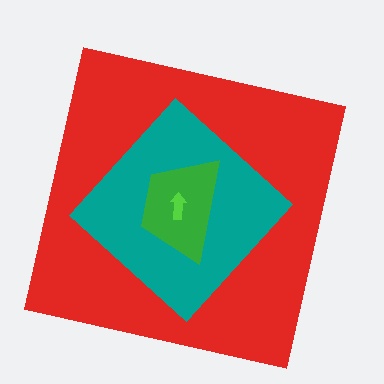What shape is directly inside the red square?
The teal diamond.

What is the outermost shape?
The red square.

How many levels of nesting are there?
4.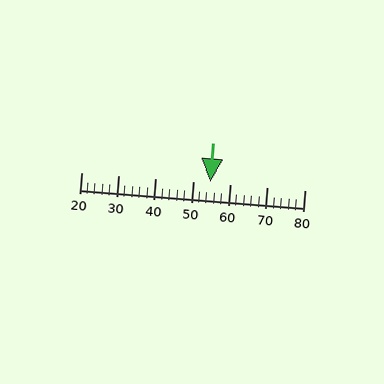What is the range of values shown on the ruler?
The ruler shows values from 20 to 80.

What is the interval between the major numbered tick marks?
The major tick marks are spaced 10 units apart.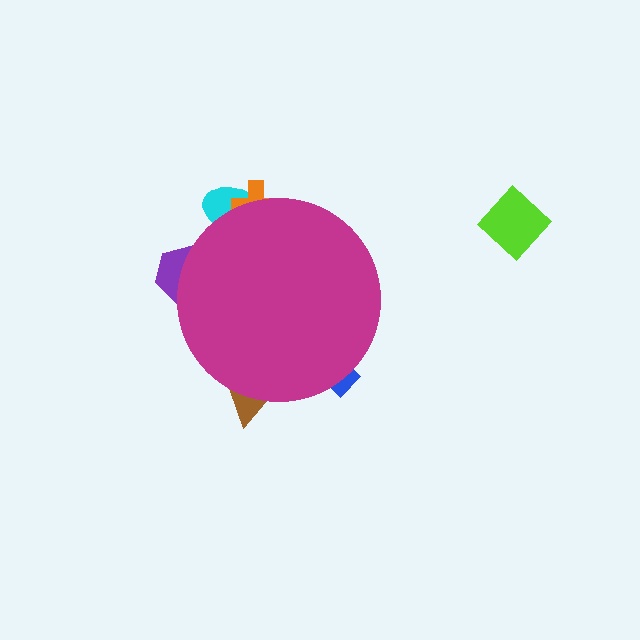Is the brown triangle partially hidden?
Yes, the brown triangle is partially hidden behind the magenta circle.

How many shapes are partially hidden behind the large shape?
5 shapes are partially hidden.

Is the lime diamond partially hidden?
No, the lime diamond is fully visible.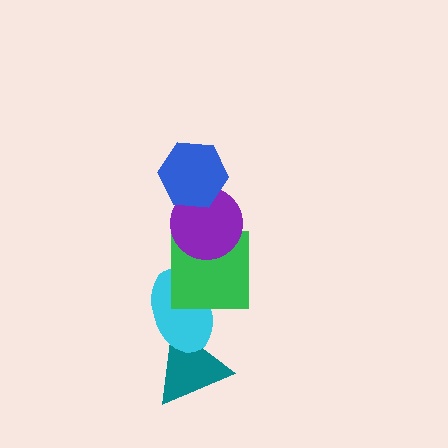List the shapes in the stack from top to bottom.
From top to bottom: the blue hexagon, the purple circle, the green square, the cyan ellipse, the teal triangle.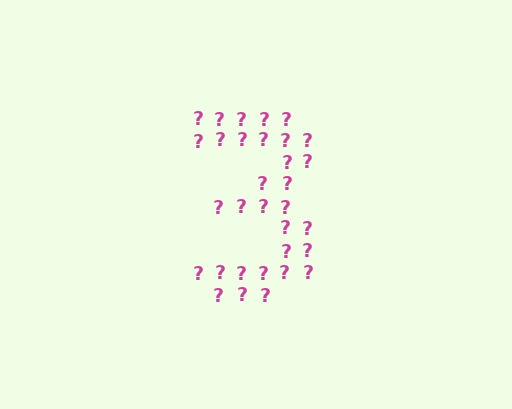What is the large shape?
The large shape is the digit 3.